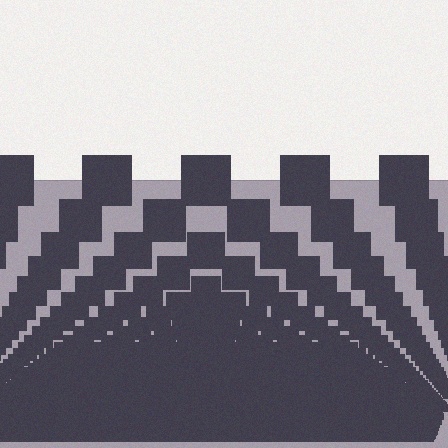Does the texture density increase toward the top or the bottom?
Density increases toward the bottom.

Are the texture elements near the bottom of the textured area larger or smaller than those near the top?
Smaller. The gradient is inverted — elements near the bottom are smaller and denser.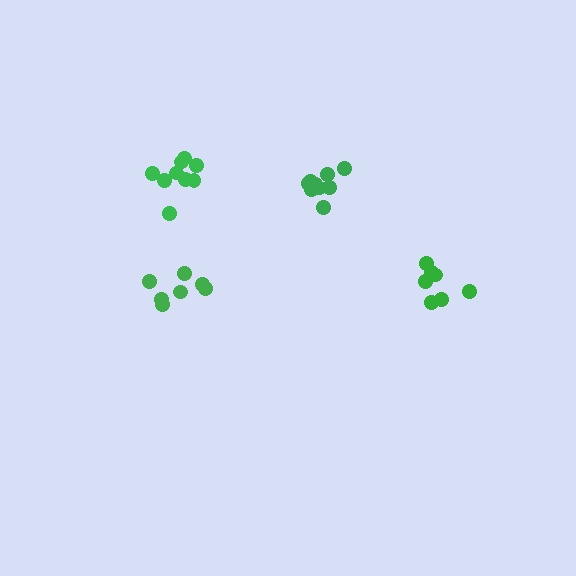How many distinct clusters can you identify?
There are 4 distinct clusters.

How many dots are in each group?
Group 1: 7 dots, Group 2: 9 dots, Group 3: 7 dots, Group 4: 10 dots (33 total).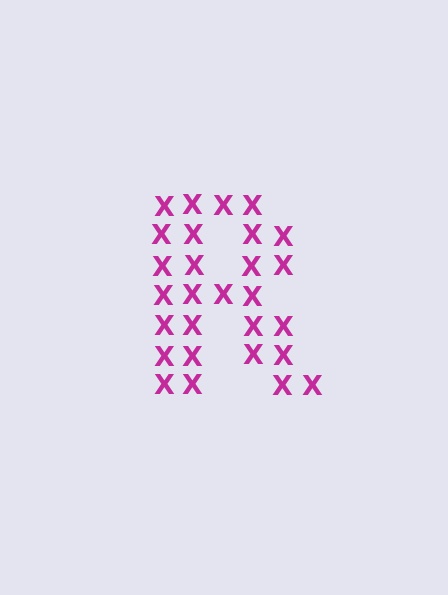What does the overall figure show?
The overall figure shows the letter R.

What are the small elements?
The small elements are letter X's.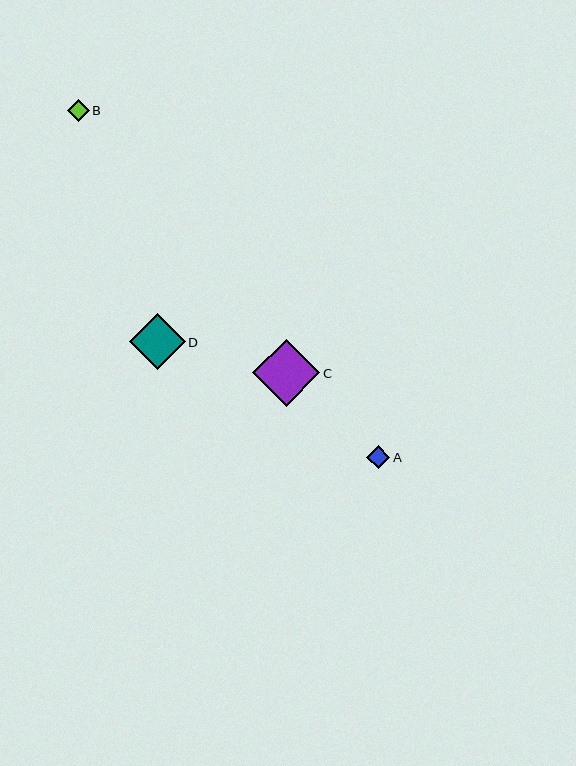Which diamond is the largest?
Diamond C is the largest with a size of approximately 68 pixels.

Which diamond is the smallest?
Diamond B is the smallest with a size of approximately 22 pixels.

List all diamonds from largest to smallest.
From largest to smallest: C, D, A, B.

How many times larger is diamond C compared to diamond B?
Diamond C is approximately 3.1 times the size of diamond B.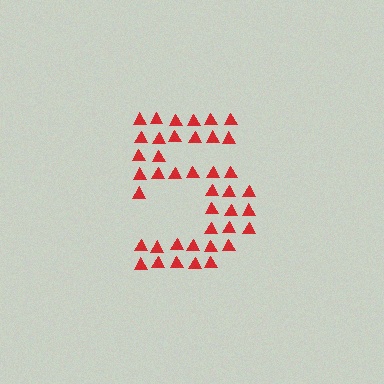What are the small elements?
The small elements are triangles.